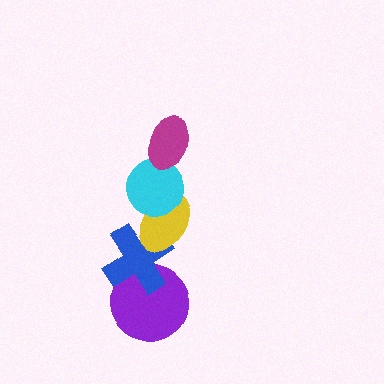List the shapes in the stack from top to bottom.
From top to bottom: the magenta ellipse, the cyan circle, the yellow ellipse, the blue cross, the purple circle.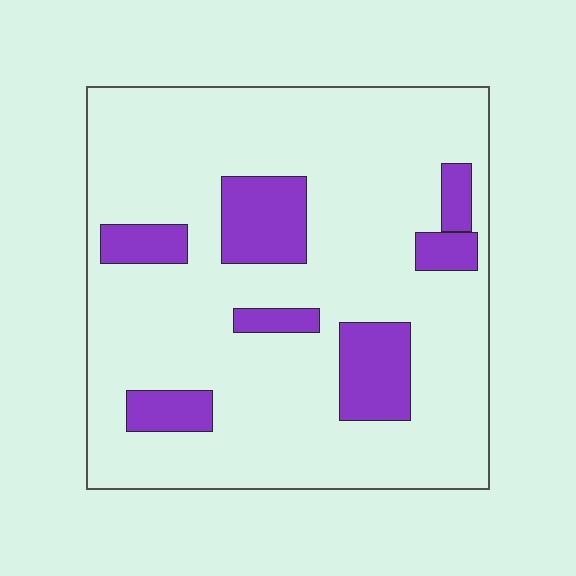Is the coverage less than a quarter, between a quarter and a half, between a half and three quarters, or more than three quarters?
Less than a quarter.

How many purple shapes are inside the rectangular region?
7.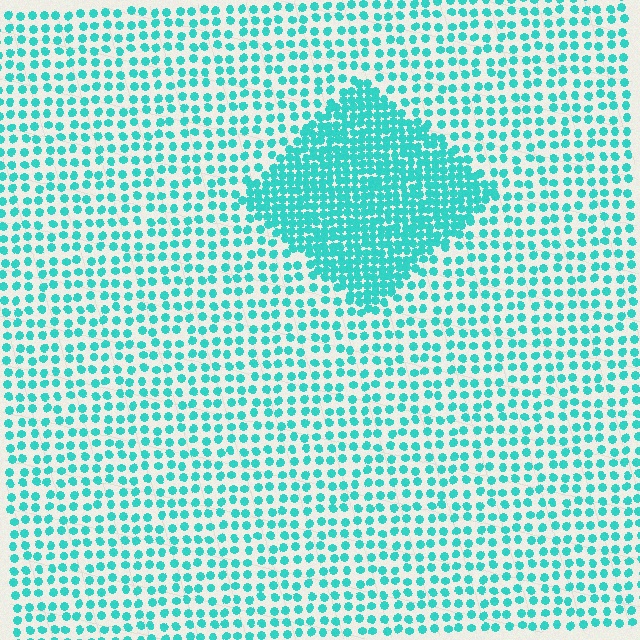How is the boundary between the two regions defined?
The boundary is defined by a change in element density (approximately 2.3x ratio). All elements are the same color, size, and shape.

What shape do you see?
I see a diamond.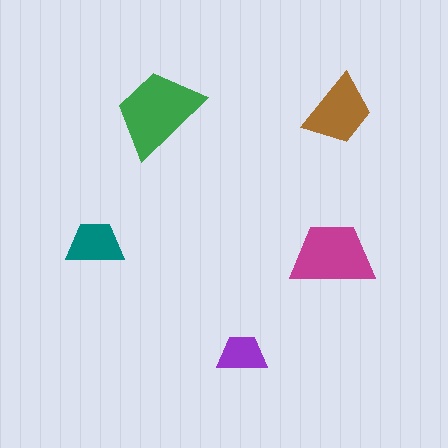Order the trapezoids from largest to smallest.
the green one, the magenta one, the brown one, the teal one, the purple one.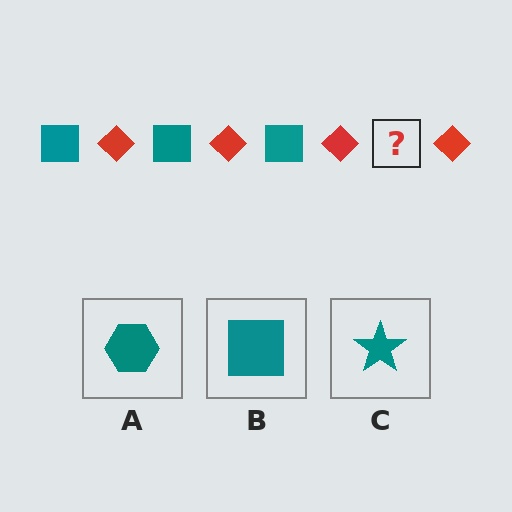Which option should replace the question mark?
Option B.